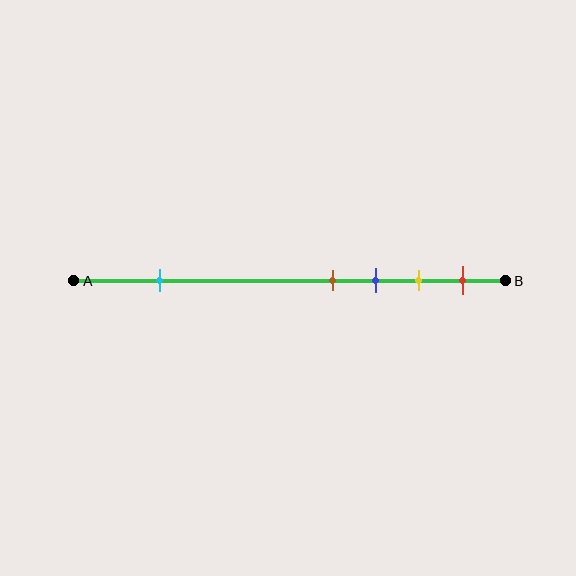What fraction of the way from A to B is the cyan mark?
The cyan mark is approximately 20% (0.2) of the way from A to B.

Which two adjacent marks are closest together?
The brown and blue marks are the closest adjacent pair.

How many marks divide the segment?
There are 5 marks dividing the segment.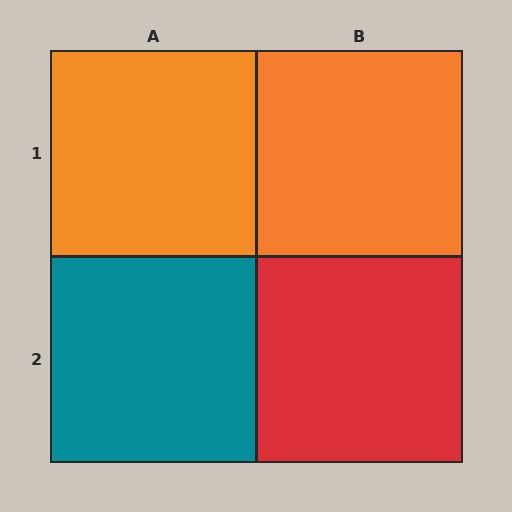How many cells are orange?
2 cells are orange.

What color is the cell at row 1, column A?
Orange.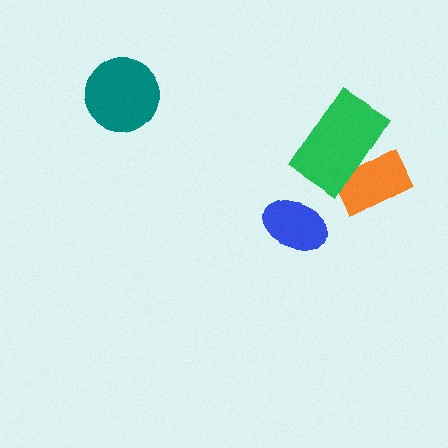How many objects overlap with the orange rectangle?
1 object overlaps with the orange rectangle.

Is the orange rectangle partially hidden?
Yes, it is partially covered by another shape.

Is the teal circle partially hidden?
No, no other shape covers it.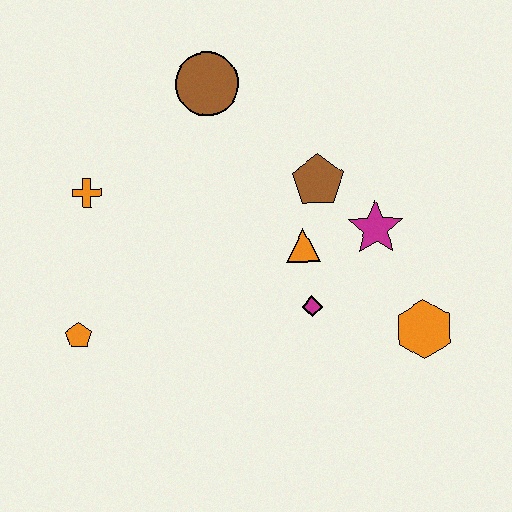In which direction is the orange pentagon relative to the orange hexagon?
The orange pentagon is to the left of the orange hexagon.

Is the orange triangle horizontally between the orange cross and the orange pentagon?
No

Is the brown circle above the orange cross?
Yes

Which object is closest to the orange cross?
The orange pentagon is closest to the orange cross.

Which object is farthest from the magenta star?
The orange pentagon is farthest from the magenta star.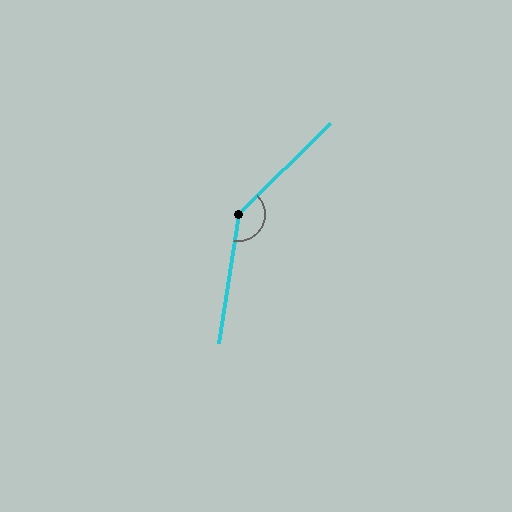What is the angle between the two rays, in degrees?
Approximately 144 degrees.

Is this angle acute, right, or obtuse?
It is obtuse.